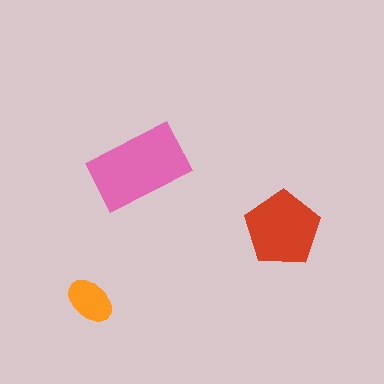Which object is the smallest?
The orange ellipse.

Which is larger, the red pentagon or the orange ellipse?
The red pentagon.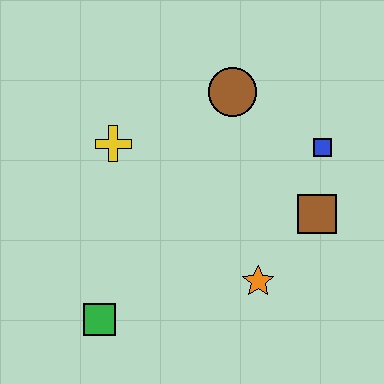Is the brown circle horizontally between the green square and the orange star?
Yes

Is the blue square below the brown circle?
Yes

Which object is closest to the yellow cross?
The brown circle is closest to the yellow cross.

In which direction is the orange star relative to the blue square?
The orange star is below the blue square.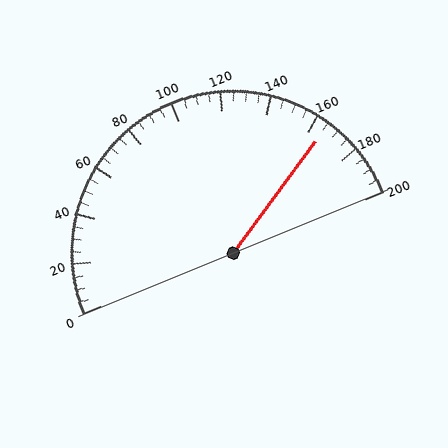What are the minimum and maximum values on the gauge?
The gauge ranges from 0 to 200.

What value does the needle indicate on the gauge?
The needle indicates approximately 165.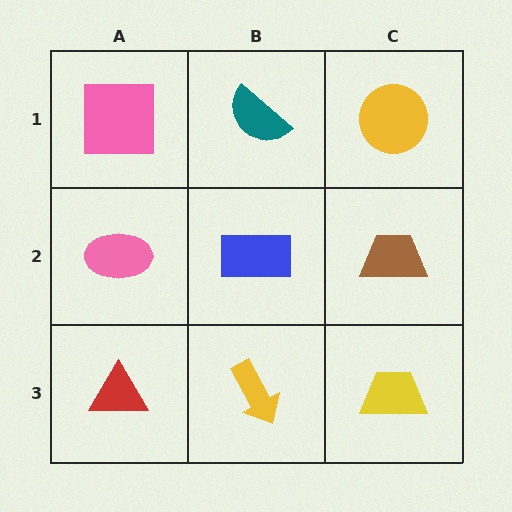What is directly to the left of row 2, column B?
A pink ellipse.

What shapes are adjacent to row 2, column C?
A yellow circle (row 1, column C), a yellow trapezoid (row 3, column C), a blue rectangle (row 2, column B).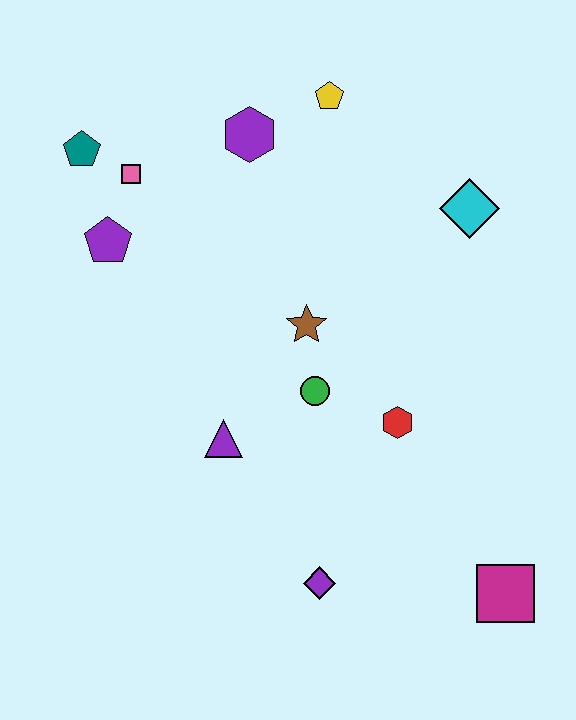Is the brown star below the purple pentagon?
Yes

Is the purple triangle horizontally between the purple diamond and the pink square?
Yes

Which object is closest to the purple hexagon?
The yellow pentagon is closest to the purple hexagon.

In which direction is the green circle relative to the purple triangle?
The green circle is to the right of the purple triangle.